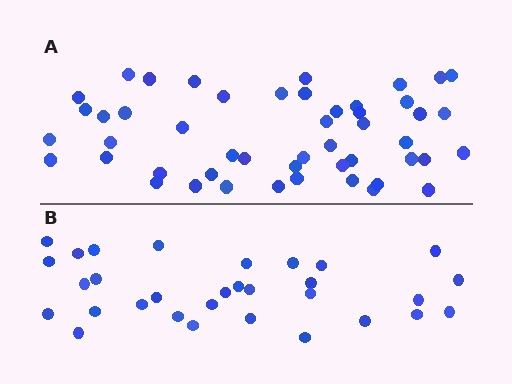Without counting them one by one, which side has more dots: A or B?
Region A (the top region) has more dots.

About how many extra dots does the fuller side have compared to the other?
Region A has approximately 20 more dots than region B.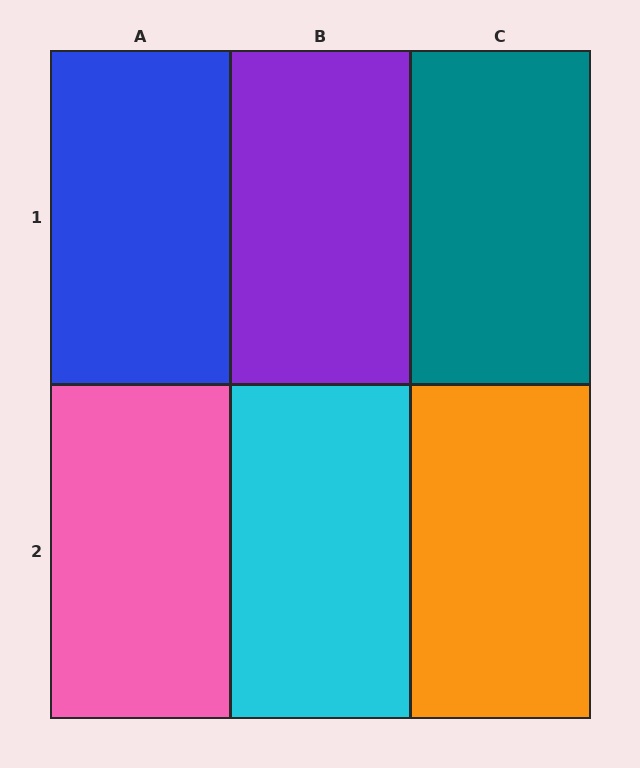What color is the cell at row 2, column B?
Cyan.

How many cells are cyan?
1 cell is cyan.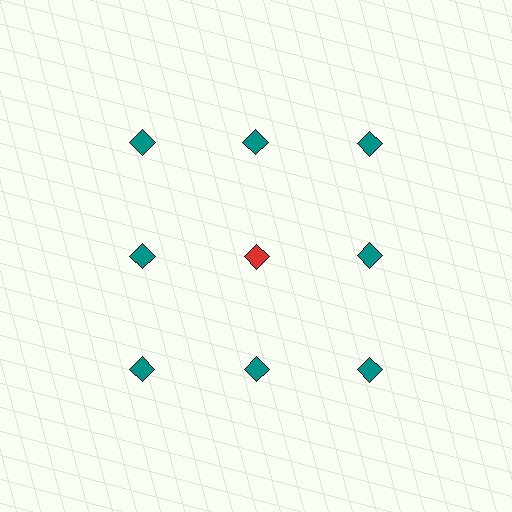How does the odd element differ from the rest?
It has a different color: red instead of teal.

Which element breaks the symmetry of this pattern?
The red diamond in the second row, second from left column breaks the symmetry. All other shapes are teal diamonds.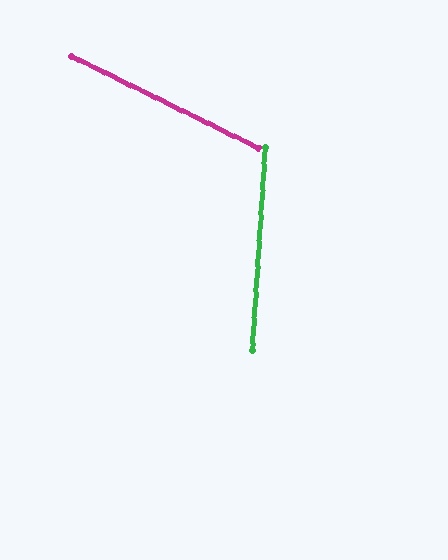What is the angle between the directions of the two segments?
Approximately 68 degrees.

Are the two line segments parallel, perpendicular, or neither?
Neither parallel nor perpendicular — they differ by about 68°.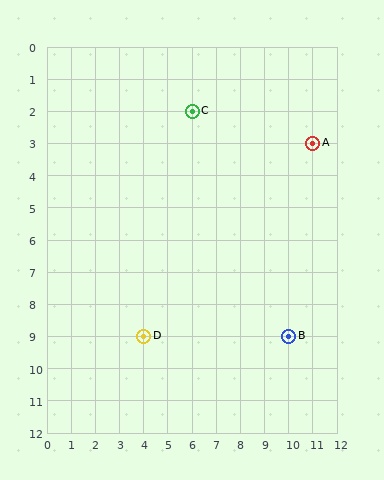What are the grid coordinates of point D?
Point D is at grid coordinates (4, 9).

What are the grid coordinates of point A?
Point A is at grid coordinates (11, 3).